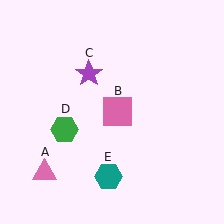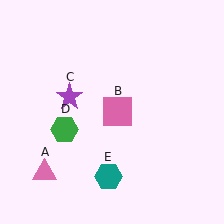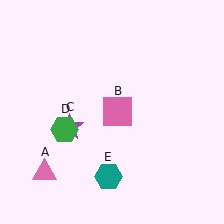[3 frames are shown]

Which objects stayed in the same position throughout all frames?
Pink triangle (object A) and pink square (object B) and green hexagon (object D) and teal hexagon (object E) remained stationary.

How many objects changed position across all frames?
1 object changed position: purple star (object C).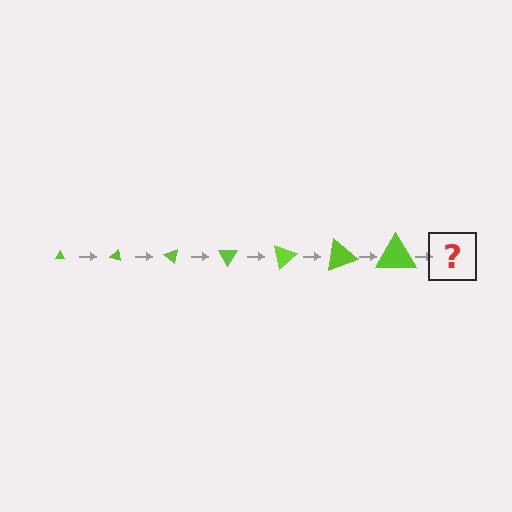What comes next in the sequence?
The next element should be a triangle, larger than the previous one and rotated 140 degrees from the start.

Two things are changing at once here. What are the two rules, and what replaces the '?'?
The two rules are that the triangle grows larger each step and it rotates 20 degrees each step. The '?' should be a triangle, larger than the previous one and rotated 140 degrees from the start.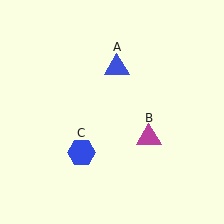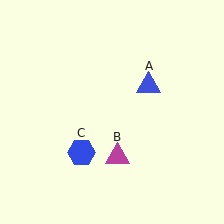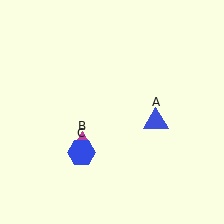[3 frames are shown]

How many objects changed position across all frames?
2 objects changed position: blue triangle (object A), magenta triangle (object B).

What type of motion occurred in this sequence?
The blue triangle (object A), magenta triangle (object B) rotated clockwise around the center of the scene.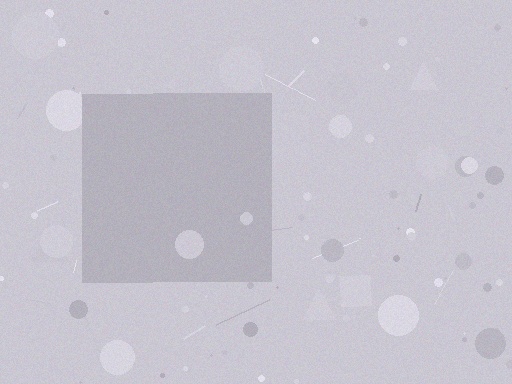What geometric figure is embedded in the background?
A square is embedded in the background.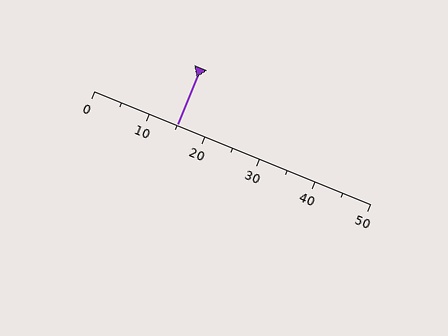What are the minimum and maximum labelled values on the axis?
The axis runs from 0 to 50.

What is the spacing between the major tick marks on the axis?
The major ticks are spaced 10 apart.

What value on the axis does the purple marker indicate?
The marker indicates approximately 15.